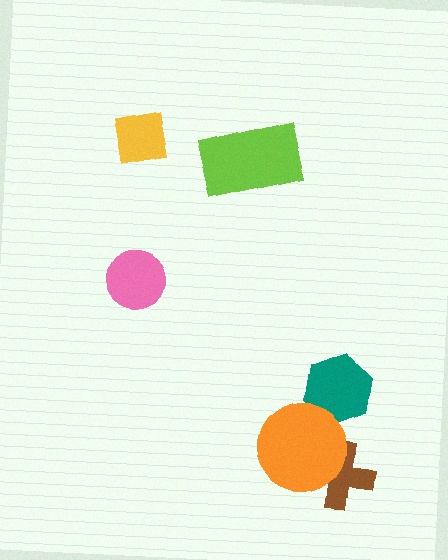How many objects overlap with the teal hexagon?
1 object overlaps with the teal hexagon.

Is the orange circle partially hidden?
No, no other shape covers it.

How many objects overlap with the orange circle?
2 objects overlap with the orange circle.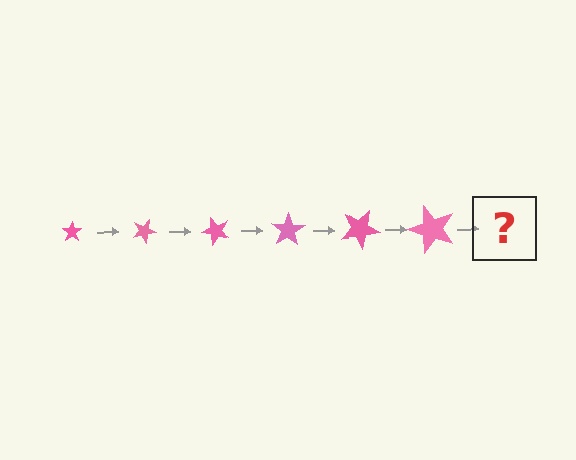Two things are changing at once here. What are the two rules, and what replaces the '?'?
The two rules are that the star grows larger each step and it rotates 25 degrees each step. The '?' should be a star, larger than the previous one and rotated 150 degrees from the start.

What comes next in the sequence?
The next element should be a star, larger than the previous one and rotated 150 degrees from the start.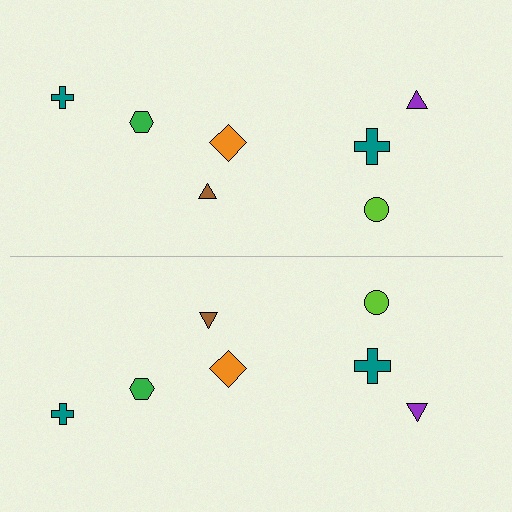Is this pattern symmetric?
Yes, this pattern has bilateral (reflection) symmetry.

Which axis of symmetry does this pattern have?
The pattern has a horizontal axis of symmetry running through the center of the image.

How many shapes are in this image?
There are 14 shapes in this image.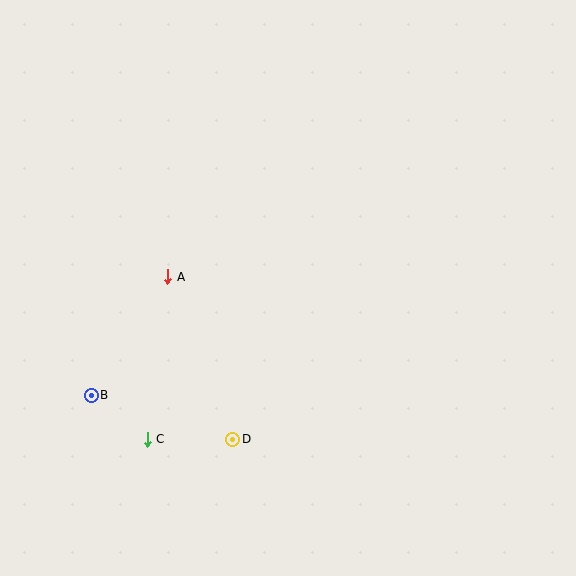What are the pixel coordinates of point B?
Point B is at (91, 395).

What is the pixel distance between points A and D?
The distance between A and D is 175 pixels.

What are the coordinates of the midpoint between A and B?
The midpoint between A and B is at (129, 336).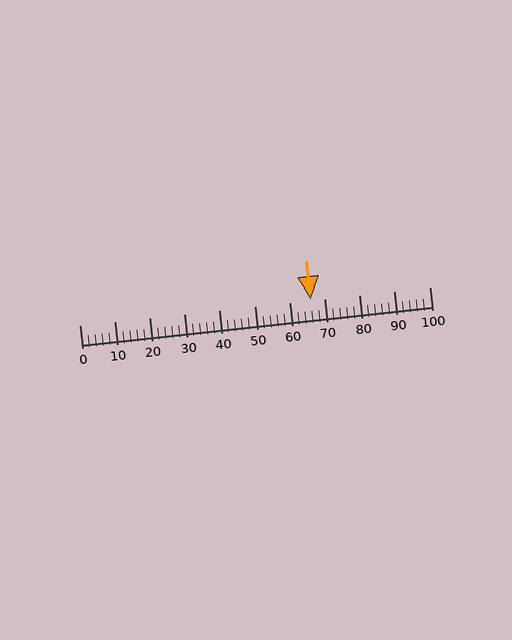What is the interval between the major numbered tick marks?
The major tick marks are spaced 10 units apart.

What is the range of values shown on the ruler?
The ruler shows values from 0 to 100.